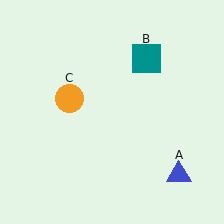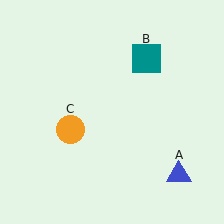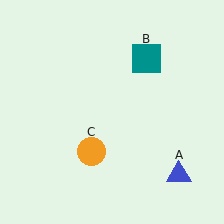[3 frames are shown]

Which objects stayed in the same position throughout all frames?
Blue triangle (object A) and teal square (object B) remained stationary.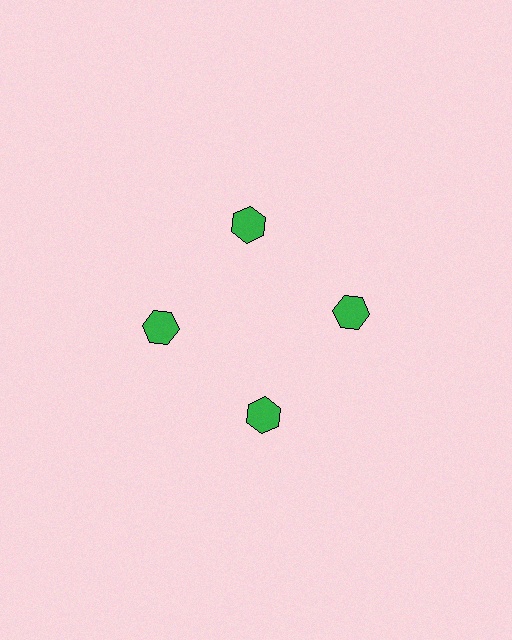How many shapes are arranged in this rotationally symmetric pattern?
There are 4 shapes, arranged in 4 groups of 1.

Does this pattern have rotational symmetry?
Yes, this pattern has 4-fold rotational symmetry. It looks the same after rotating 90 degrees around the center.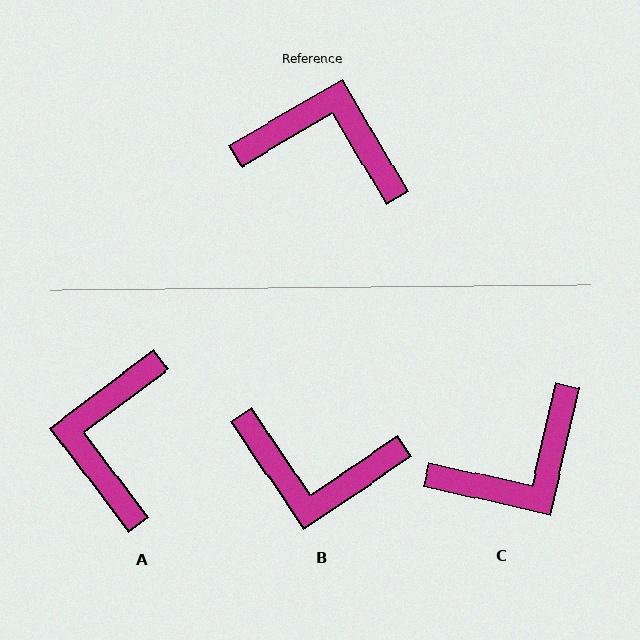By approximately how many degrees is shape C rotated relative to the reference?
Approximately 133 degrees clockwise.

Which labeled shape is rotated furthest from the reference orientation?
B, about 176 degrees away.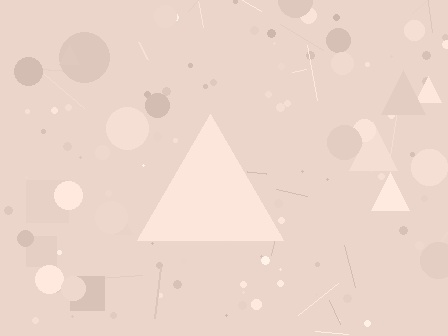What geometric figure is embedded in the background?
A triangle is embedded in the background.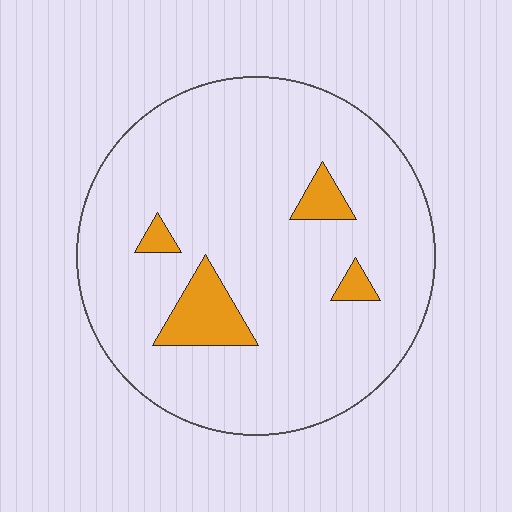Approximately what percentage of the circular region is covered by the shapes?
Approximately 10%.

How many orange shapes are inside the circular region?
4.